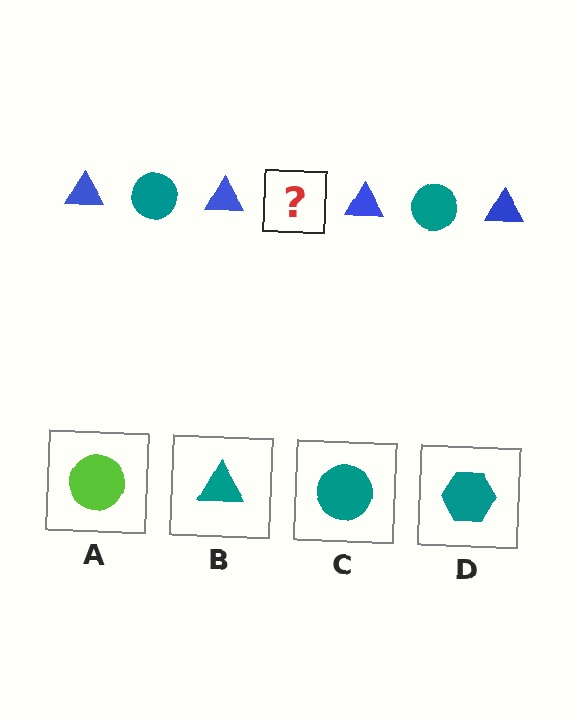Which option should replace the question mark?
Option C.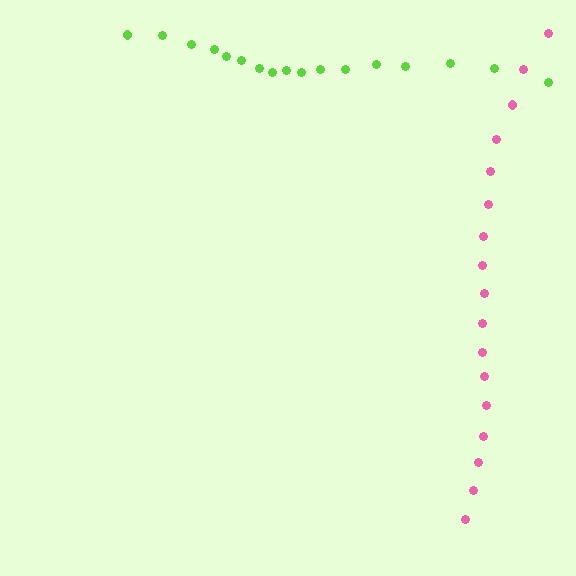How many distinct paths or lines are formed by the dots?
There are 2 distinct paths.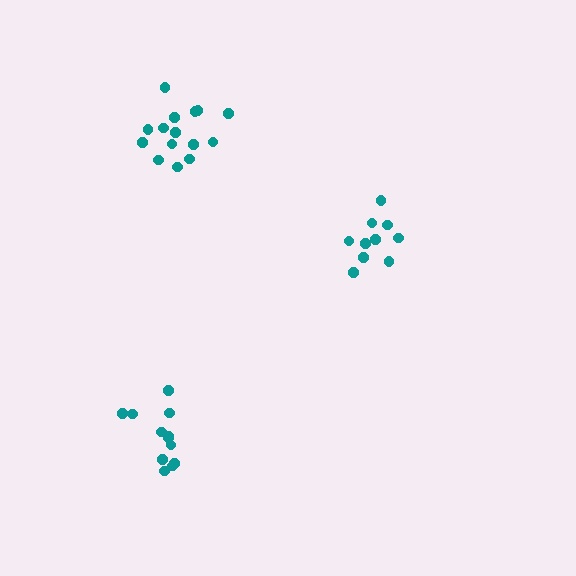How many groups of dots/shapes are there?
There are 3 groups.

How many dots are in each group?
Group 1: 10 dots, Group 2: 12 dots, Group 3: 15 dots (37 total).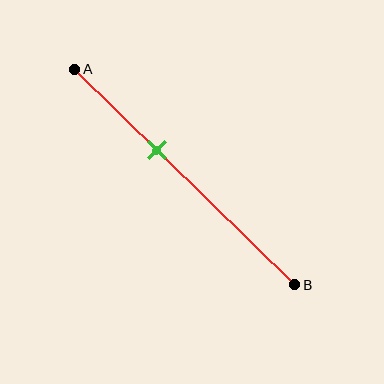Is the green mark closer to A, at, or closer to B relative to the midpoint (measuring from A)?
The green mark is closer to point A than the midpoint of segment AB.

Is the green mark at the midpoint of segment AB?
No, the mark is at about 40% from A, not at the 50% midpoint.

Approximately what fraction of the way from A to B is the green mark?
The green mark is approximately 40% of the way from A to B.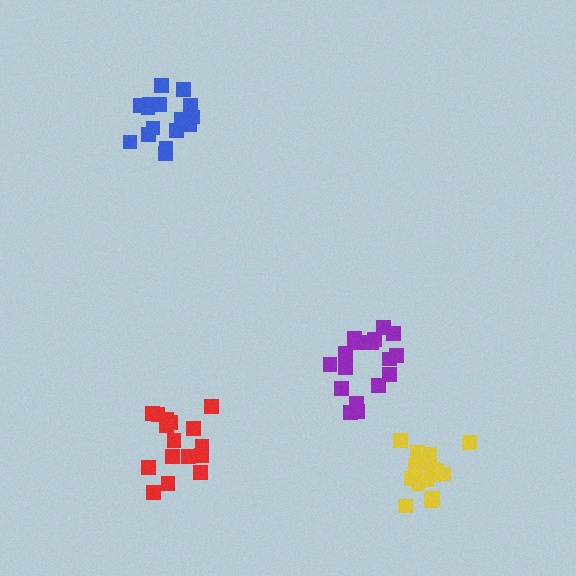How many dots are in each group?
Group 1: 17 dots, Group 2: 16 dots, Group 3: 19 dots, Group 4: 17 dots (69 total).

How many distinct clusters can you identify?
There are 4 distinct clusters.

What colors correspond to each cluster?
The clusters are colored: blue, red, yellow, purple.